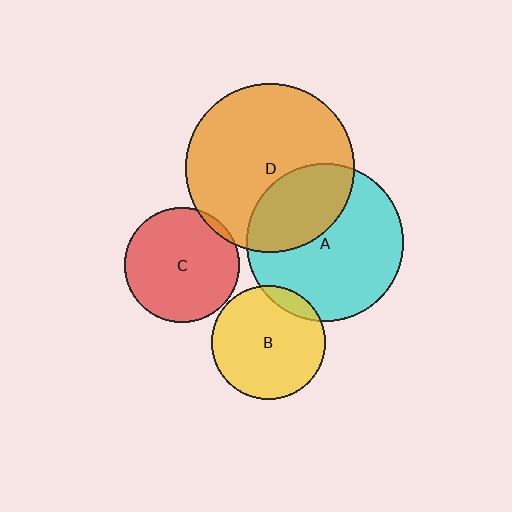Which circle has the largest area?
Circle D (orange).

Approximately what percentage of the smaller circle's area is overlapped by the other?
Approximately 5%.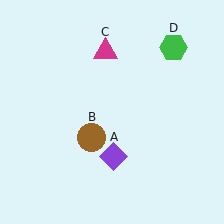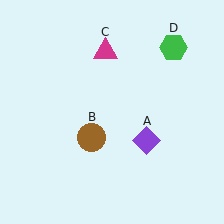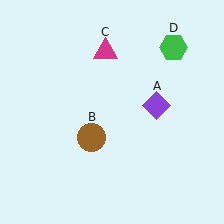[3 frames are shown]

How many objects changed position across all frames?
1 object changed position: purple diamond (object A).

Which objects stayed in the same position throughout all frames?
Brown circle (object B) and magenta triangle (object C) and green hexagon (object D) remained stationary.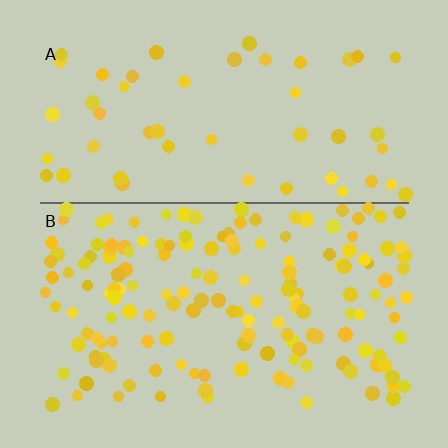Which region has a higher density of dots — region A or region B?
B (the bottom).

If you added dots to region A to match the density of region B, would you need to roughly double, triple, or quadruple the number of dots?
Approximately triple.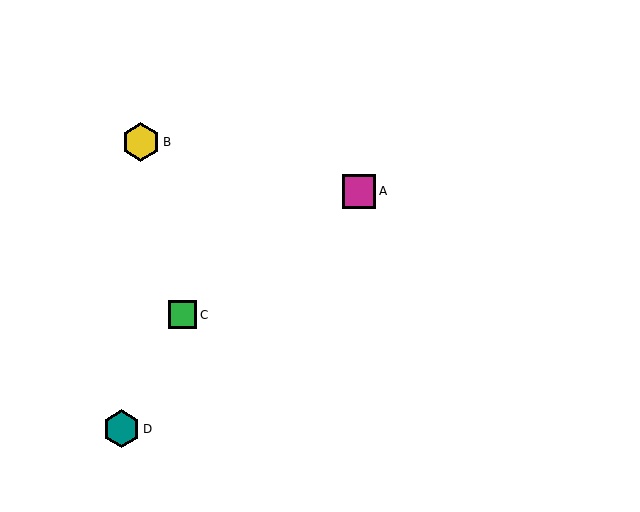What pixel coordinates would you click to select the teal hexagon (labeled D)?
Click at (122, 429) to select the teal hexagon D.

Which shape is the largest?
The yellow hexagon (labeled B) is the largest.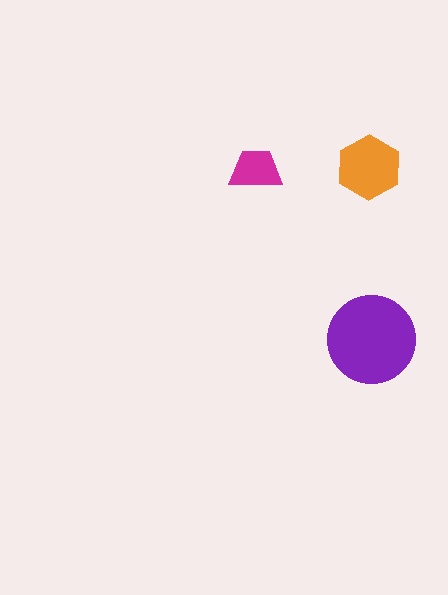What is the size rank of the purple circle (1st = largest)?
1st.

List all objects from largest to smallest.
The purple circle, the orange hexagon, the magenta trapezoid.